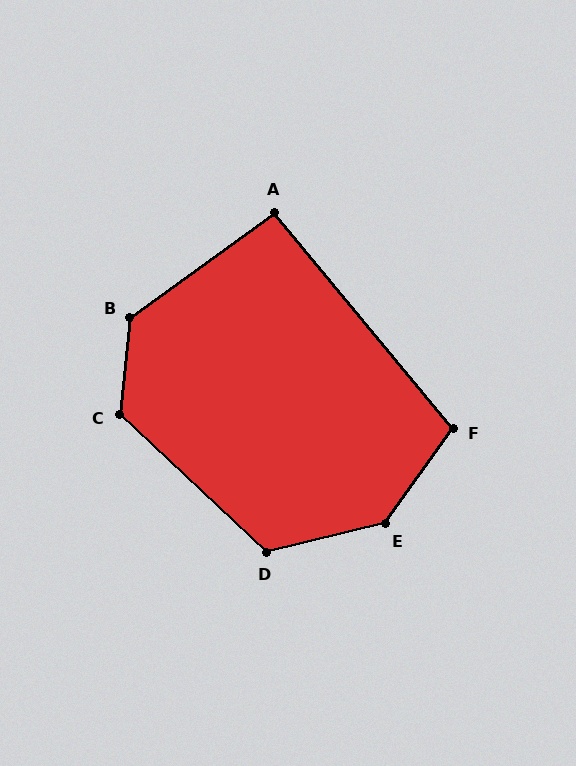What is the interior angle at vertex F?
Approximately 105 degrees (obtuse).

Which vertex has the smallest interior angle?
A, at approximately 94 degrees.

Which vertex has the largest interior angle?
E, at approximately 139 degrees.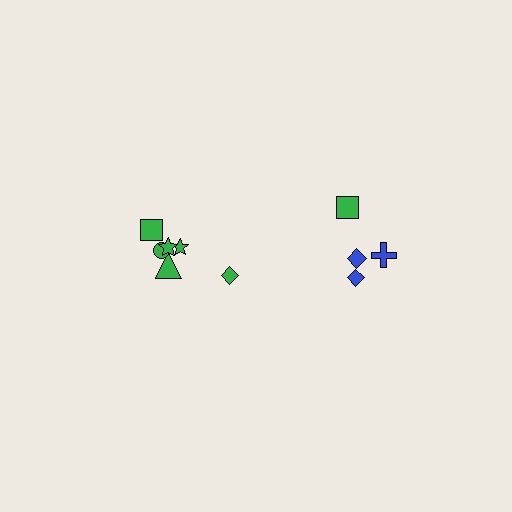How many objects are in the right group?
There are 4 objects.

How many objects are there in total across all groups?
There are 10 objects.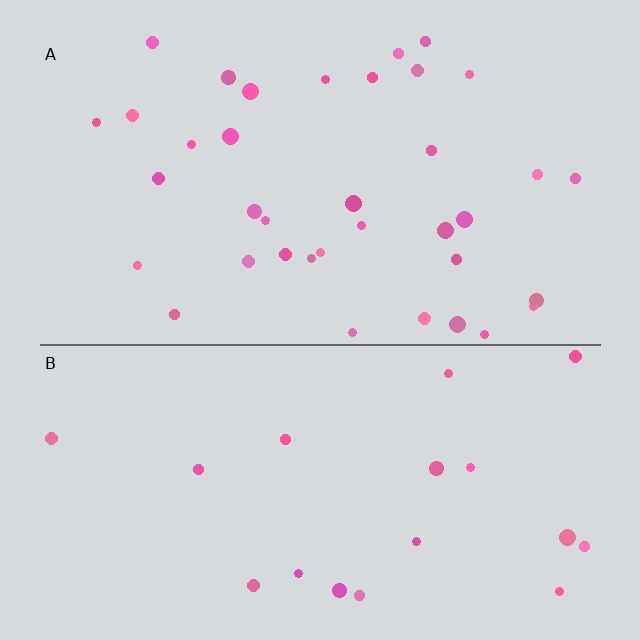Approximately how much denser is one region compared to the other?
Approximately 1.9× — region A over region B.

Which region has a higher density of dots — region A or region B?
A (the top).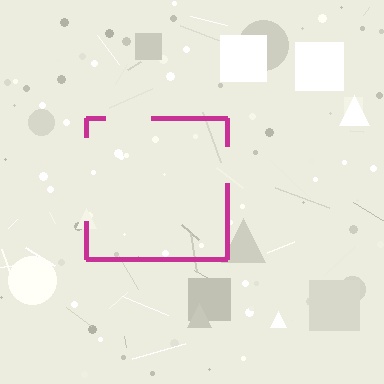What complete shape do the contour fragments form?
The contour fragments form a square.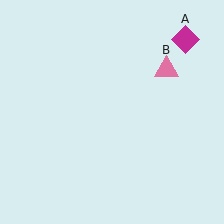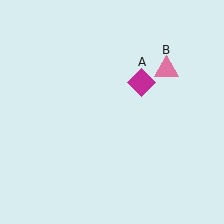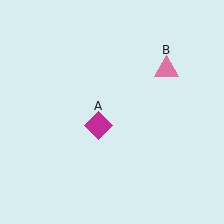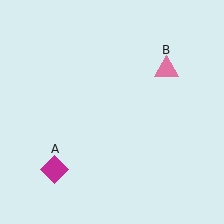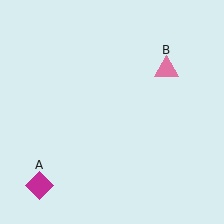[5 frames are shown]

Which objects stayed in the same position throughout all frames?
Pink triangle (object B) remained stationary.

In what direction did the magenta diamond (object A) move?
The magenta diamond (object A) moved down and to the left.